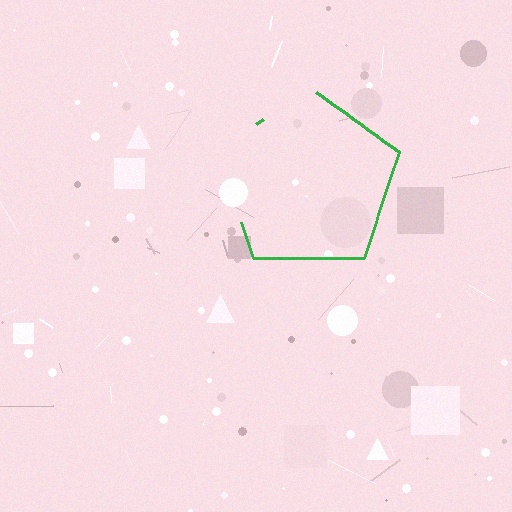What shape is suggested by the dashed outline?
The dashed outline suggests a pentagon.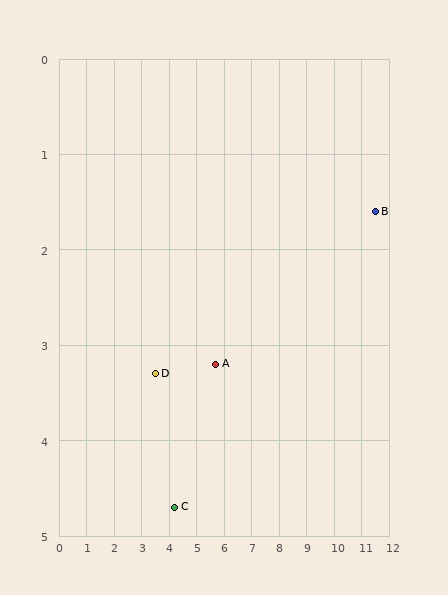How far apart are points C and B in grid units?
Points C and B are about 7.9 grid units apart.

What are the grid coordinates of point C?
Point C is at approximately (4.2, 4.7).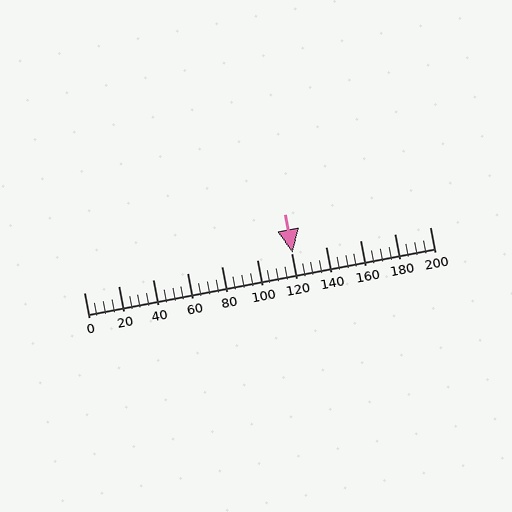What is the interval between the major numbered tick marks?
The major tick marks are spaced 20 units apart.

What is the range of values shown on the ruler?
The ruler shows values from 0 to 200.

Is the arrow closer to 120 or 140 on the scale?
The arrow is closer to 120.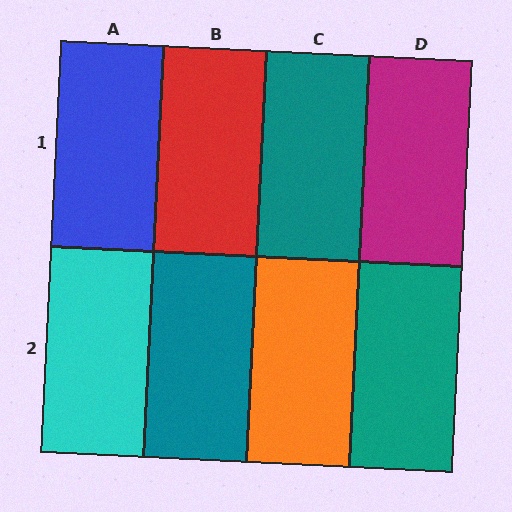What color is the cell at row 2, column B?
Teal.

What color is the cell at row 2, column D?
Teal.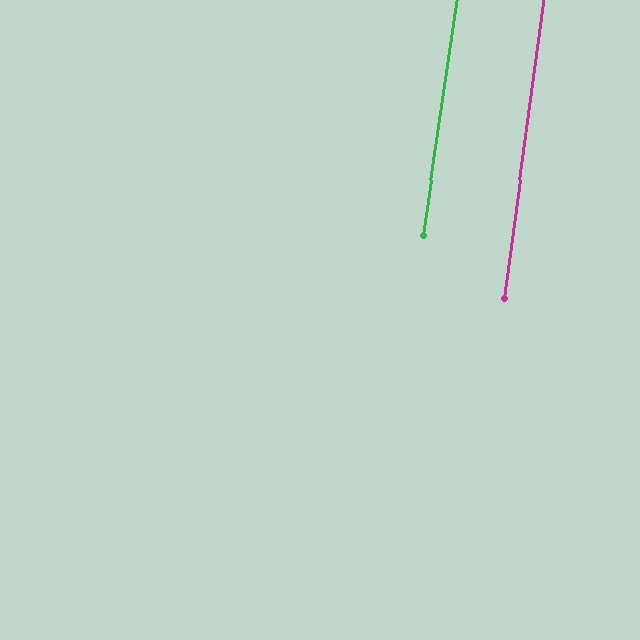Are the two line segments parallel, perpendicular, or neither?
Parallel — their directions differ by only 0.8°.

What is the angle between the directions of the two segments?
Approximately 1 degree.